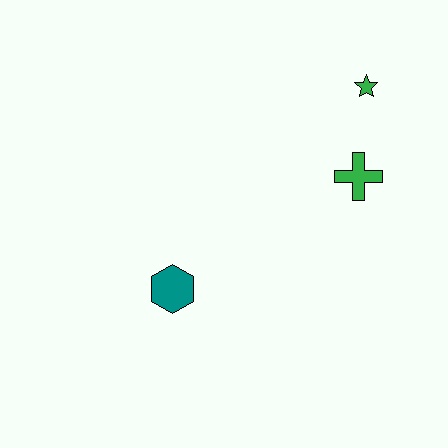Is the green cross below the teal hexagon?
No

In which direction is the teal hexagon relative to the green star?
The teal hexagon is below the green star.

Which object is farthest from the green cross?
The teal hexagon is farthest from the green cross.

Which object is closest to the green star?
The green cross is closest to the green star.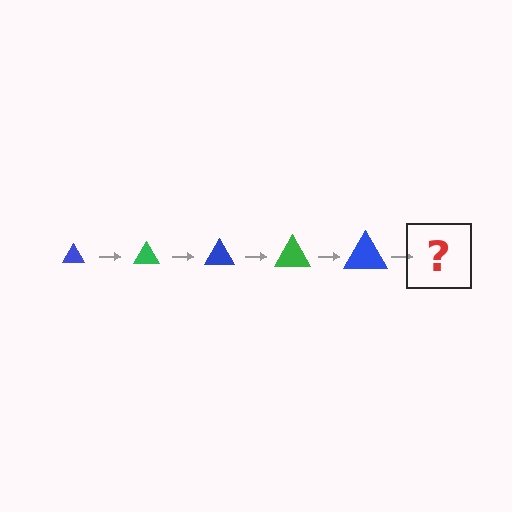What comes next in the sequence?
The next element should be a green triangle, larger than the previous one.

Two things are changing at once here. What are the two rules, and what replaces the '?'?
The two rules are that the triangle grows larger each step and the color cycles through blue and green. The '?' should be a green triangle, larger than the previous one.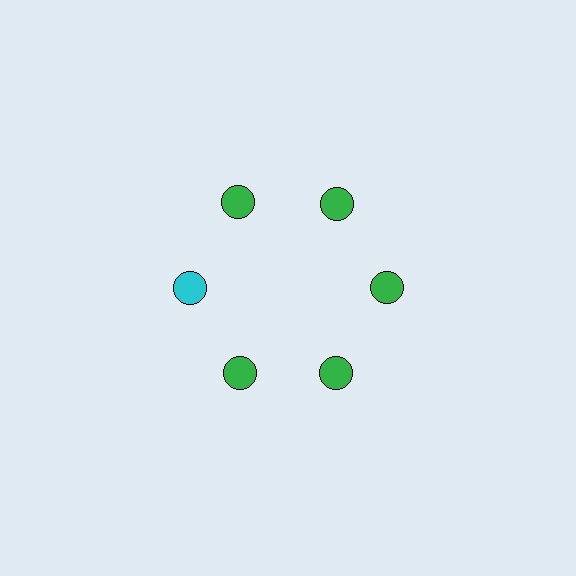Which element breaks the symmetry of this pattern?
The cyan circle at roughly the 9 o'clock position breaks the symmetry. All other shapes are green circles.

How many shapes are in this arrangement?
There are 6 shapes arranged in a ring pattern.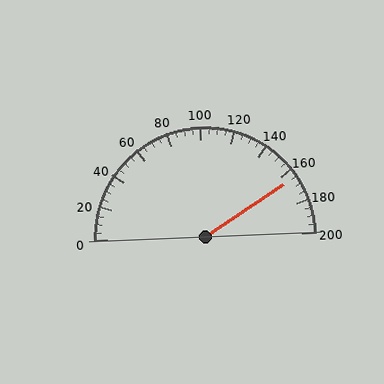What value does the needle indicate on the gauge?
The needle indicates approximately 165.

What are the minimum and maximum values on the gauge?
The gauge ranges from 0 to 200.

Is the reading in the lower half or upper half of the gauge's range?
The reading is in the upper half of the range (0 to 200).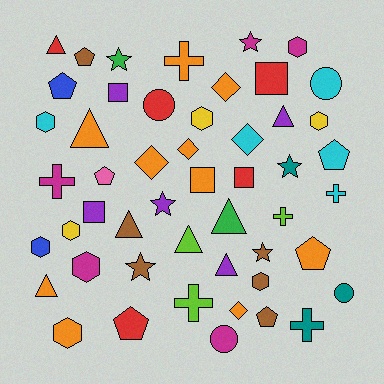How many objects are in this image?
There are 50 objects.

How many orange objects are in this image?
There are 10 orange objects.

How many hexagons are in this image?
There are 9 hexagons.